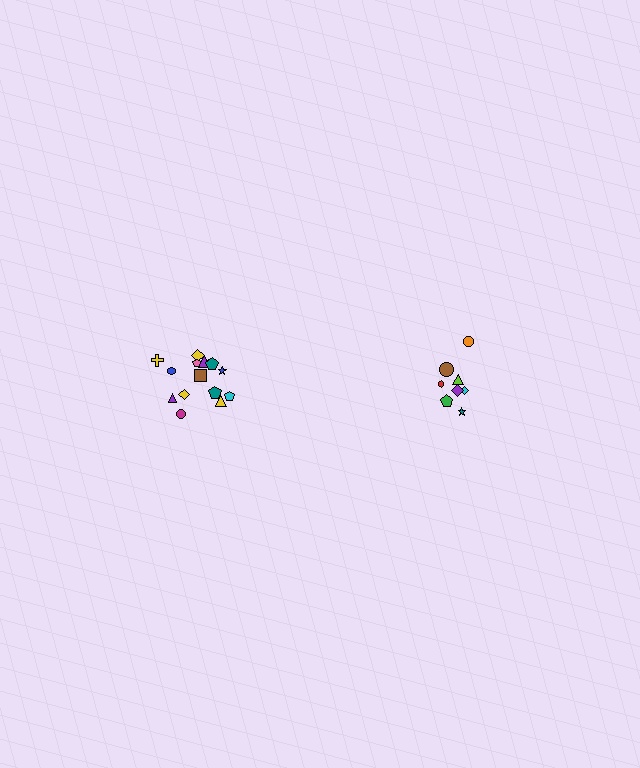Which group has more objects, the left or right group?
The left group.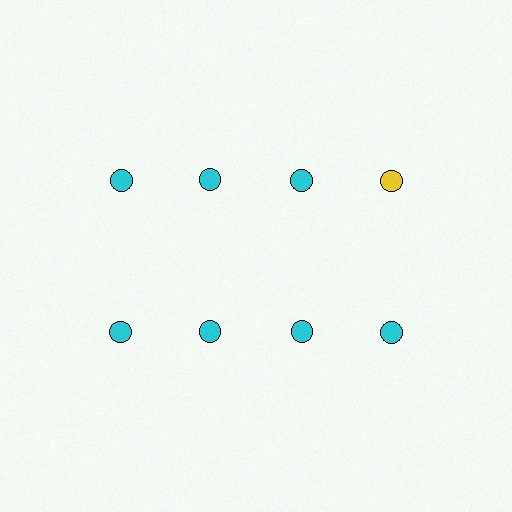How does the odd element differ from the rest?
It has a different color: yellow instead of cyan.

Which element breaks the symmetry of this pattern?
The yellow circle in the top row, second from right column breaks the symmetry. All other shapes are cyan circles.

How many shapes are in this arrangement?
There are 8 shapes arranged in a grid pattern.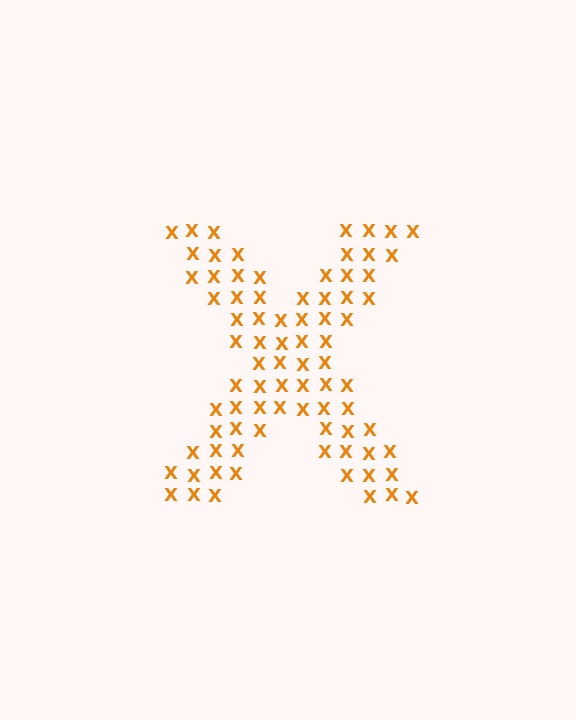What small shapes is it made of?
It is made of small letter X's.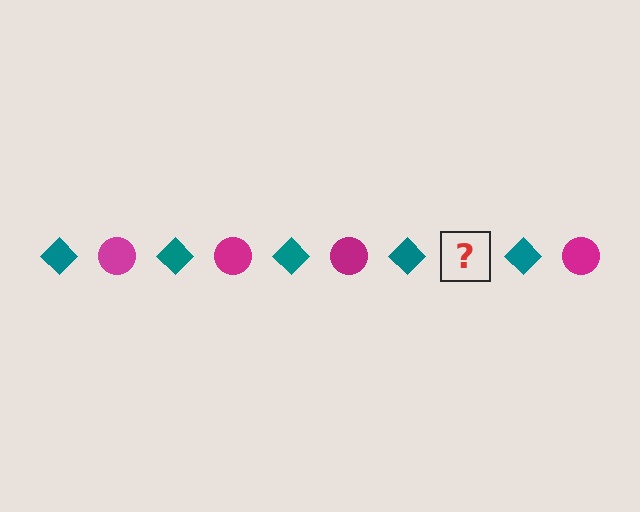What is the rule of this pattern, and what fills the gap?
The rule is that the pattern alternates between teal diamond and magenta circle. The gap should be filled with a magenta circle.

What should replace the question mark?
The question mark should be replaced with a magenta circle.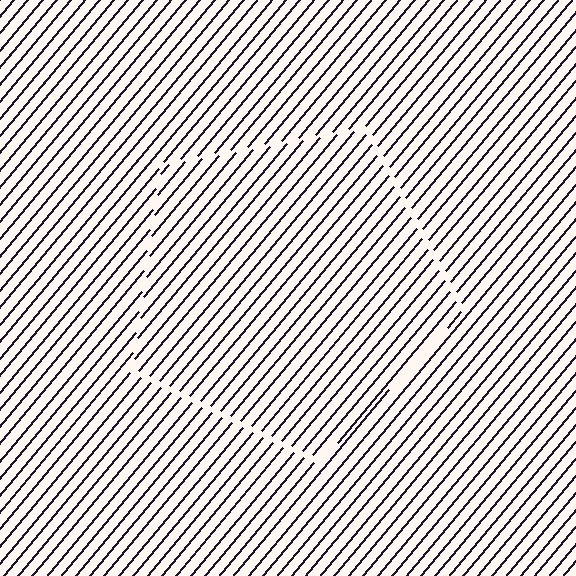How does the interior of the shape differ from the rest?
The interior of the shape contains the same grating, shifted by half a period — the contour is defined by the phase discontinuity where line-ends from the inner and outer gratings abut.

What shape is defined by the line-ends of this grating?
An illusory pentagon. The interior of the shape contains the same grating, shifted by half a period — the contour is defined by the phase discontinuity where line-ends from the inner and outer gratings abut.